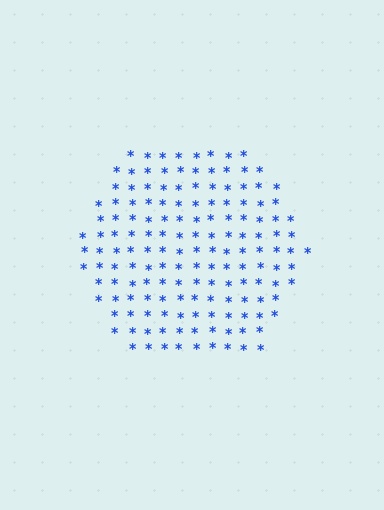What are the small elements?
The small elements are asterisks.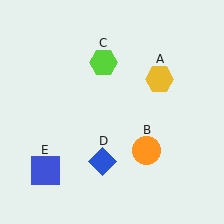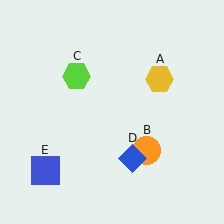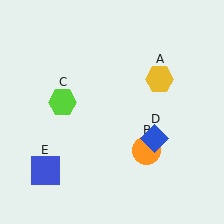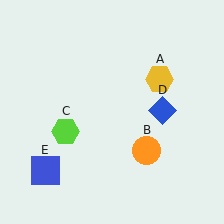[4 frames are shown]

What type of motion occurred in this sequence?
The lime hexagon (object C), blue diamond (object D) rotated counterclockwise around the center of the scene.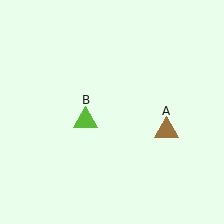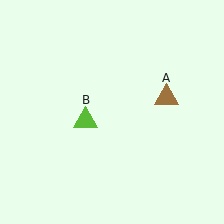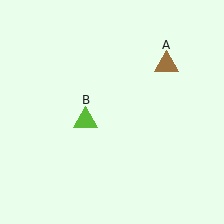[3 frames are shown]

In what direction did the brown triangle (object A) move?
The brown triangle (object A) moved up.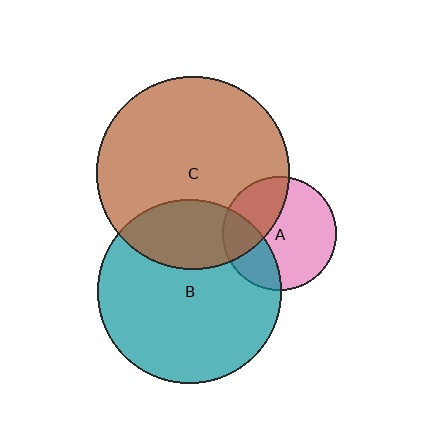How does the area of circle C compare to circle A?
Approximately 2.9 times.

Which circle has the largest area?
Circle C (brown).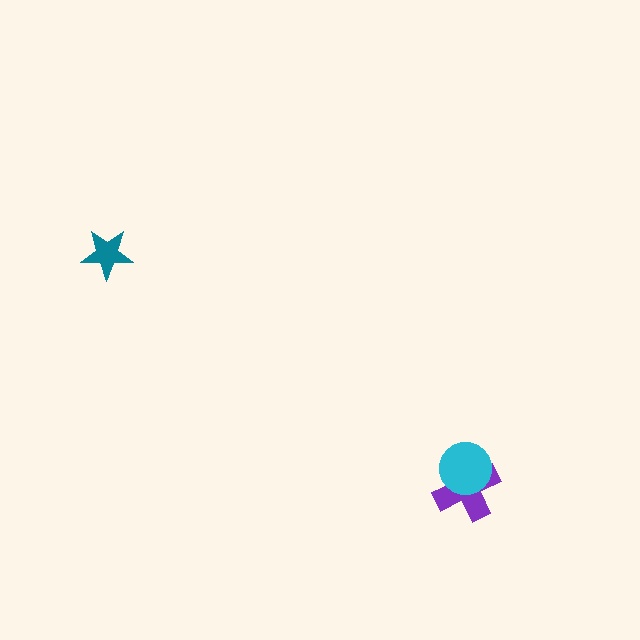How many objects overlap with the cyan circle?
1 object overlaps with the cyan circle.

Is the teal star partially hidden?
No, no other shape covers it.